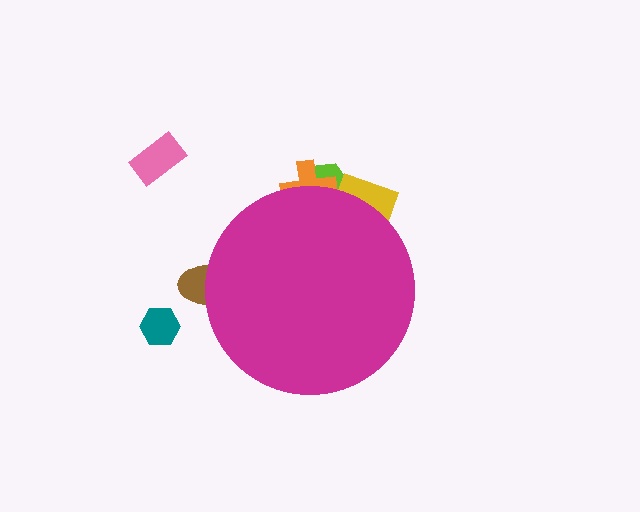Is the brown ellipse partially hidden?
Yes, the brown ellipse is partially hidden behind the magenta circle.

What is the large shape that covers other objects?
A magenta circle.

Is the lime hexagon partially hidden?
Yes, the lime hexagon is partially hidden behind the magenta circle.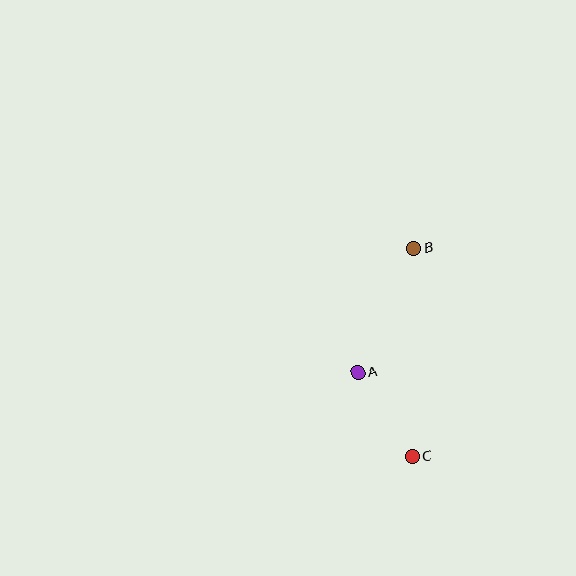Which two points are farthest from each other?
Points B and C are farthest from each other.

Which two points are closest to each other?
Points A and C are closest to each other.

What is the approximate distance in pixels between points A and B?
The distance between A and B is approximately 136 pixels.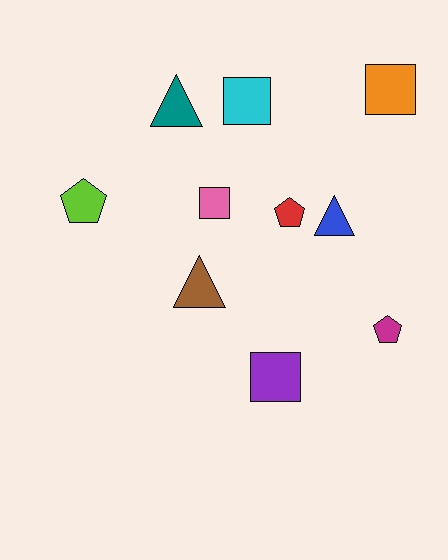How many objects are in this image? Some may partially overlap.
There are 10 objects.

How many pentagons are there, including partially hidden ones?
There are 3 pentagons.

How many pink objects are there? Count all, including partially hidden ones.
There is 1 pink object.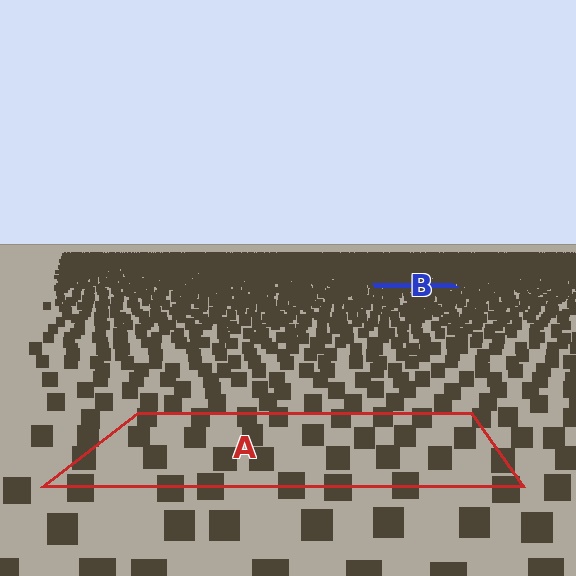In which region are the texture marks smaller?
The texture marks are smaller in region B, because it is farther away.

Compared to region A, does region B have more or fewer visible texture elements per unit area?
Region B has more texture elements per unit area — they are packed more densely because it is farther away.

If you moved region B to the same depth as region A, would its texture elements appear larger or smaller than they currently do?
They would appear larger. At a closer depth, the same texture elements are projected at a bigger on-screen size.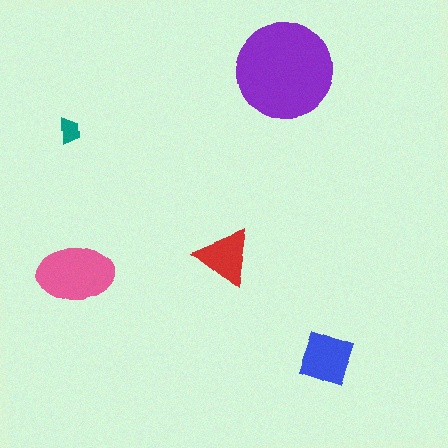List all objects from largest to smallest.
The purple circle, the pink ellipse, the blue diamond, the red triangle, the teal trapezoid.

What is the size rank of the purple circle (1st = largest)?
1st.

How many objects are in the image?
There are 5 objects in the image.